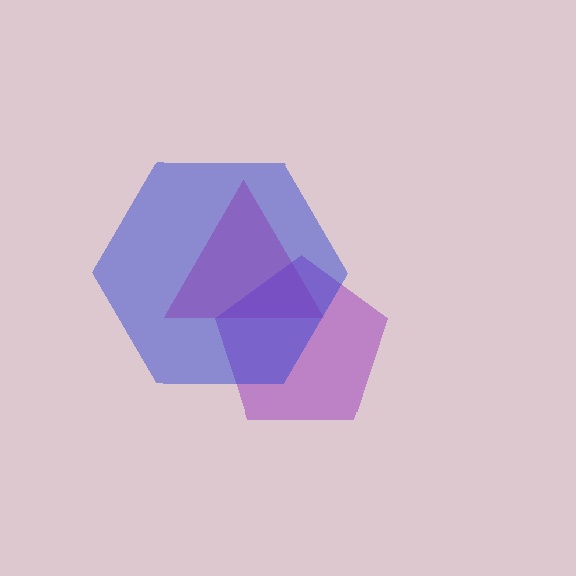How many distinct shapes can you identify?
There are 3 distinct shapes: a magenta triangle, a purple pentagon, a blue hexagon.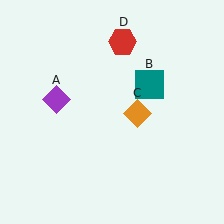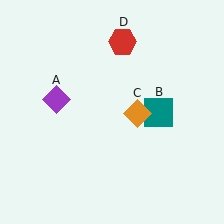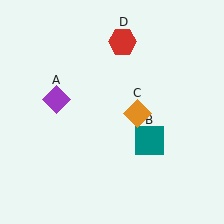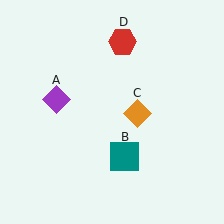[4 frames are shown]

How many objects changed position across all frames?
1 object changed position: teal square (object B).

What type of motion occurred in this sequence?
The teal square (object B) rotated clockwise around the center of the scene.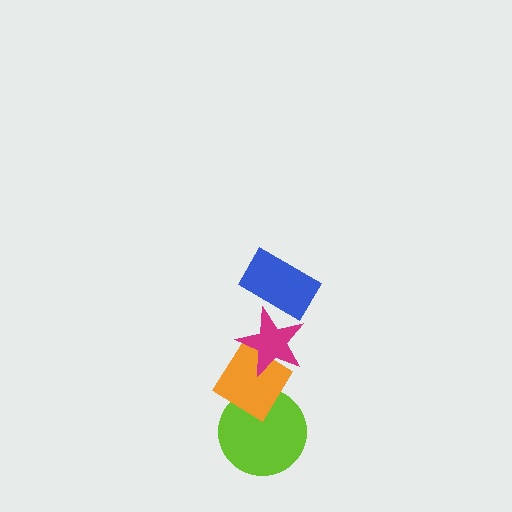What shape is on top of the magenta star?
The blue rectangle is on top of the magenta star.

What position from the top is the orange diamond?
The orange diamond is 3rd from the top.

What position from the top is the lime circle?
The lime circle is 4th from the top.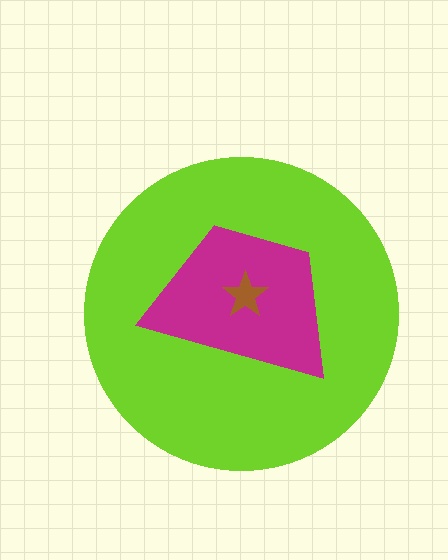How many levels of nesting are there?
3.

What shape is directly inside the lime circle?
The magenta trapezoid.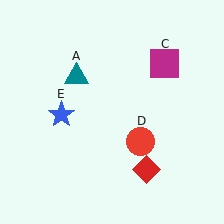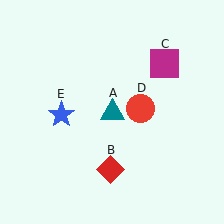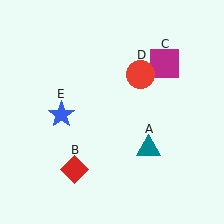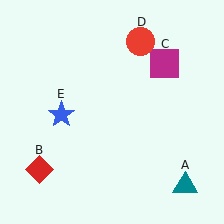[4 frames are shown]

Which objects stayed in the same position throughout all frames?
Magenta square (object C) and blue star (object E) remained stationary.